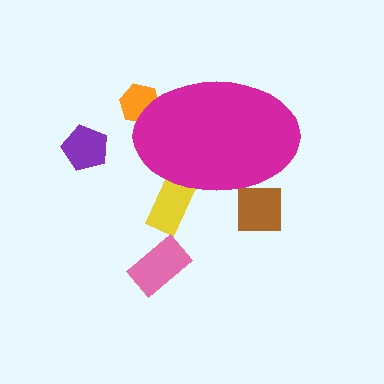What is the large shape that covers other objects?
A magenta ellipse.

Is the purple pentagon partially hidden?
No, the purple pentagon is fully visible.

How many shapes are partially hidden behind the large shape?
3 shapes are partially hidden.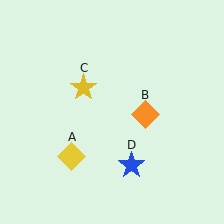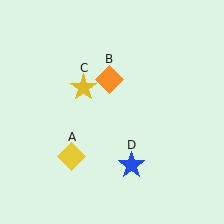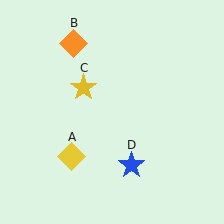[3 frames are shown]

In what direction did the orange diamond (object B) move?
The orange diamond (object B) moved up and to the left.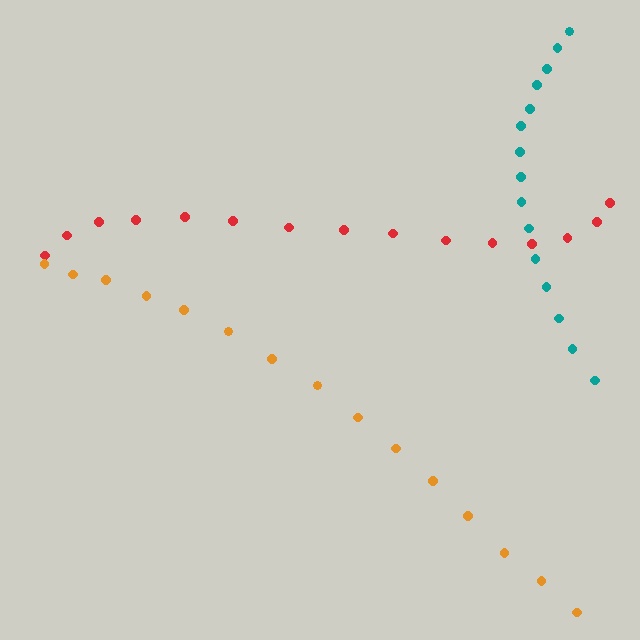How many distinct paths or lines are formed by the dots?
There are 3 distinct paths.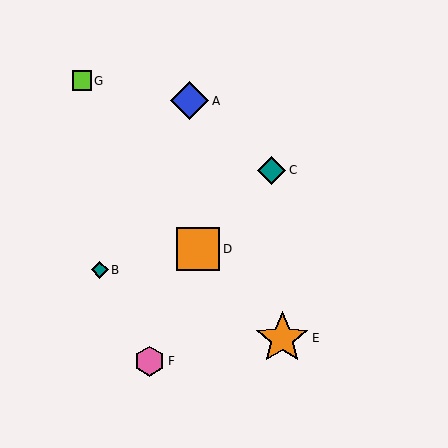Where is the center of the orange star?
The center of the orange star is at (282, 338).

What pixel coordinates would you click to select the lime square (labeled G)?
Click at (82, 81) to select the lime square G.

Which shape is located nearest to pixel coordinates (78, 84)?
The lime square (labeled G) at (82, 81) is nearest to that location.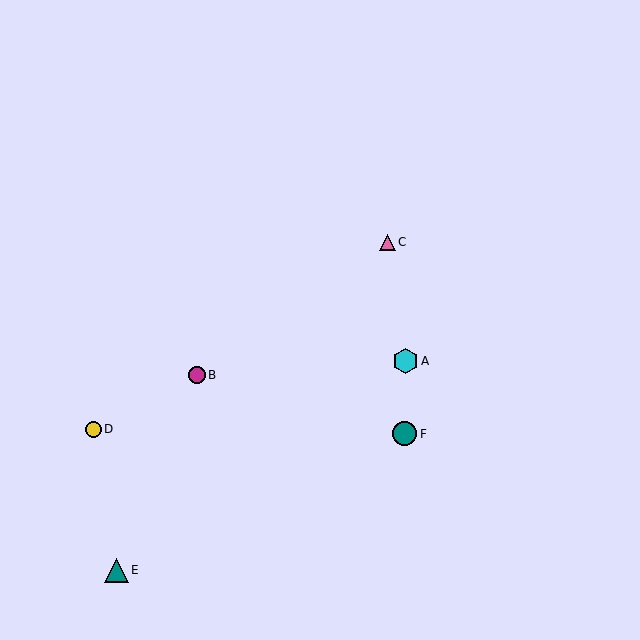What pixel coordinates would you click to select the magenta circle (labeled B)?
Click at (197, 375) to select the magenta circle B.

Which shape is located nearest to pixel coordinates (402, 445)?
The teal circle (labeled F) at (405, 434) is nearest to that location.